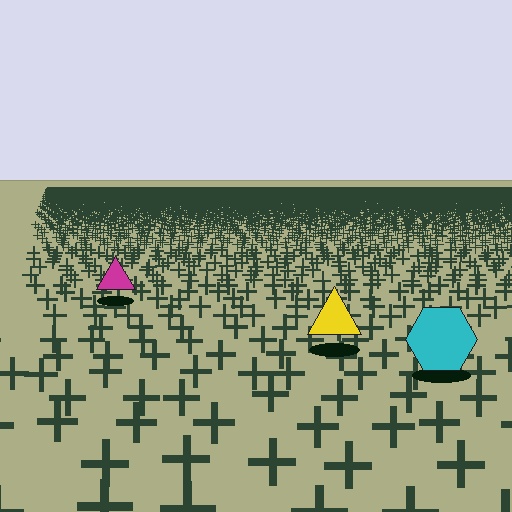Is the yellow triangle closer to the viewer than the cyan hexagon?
No. The cyan hexagon is closer — you can tell from the texture gradient: the ground texture is coarser near it.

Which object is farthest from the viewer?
The magenta triangle is farthest from the viewer. It appears smaller and the ground texture around it is denser.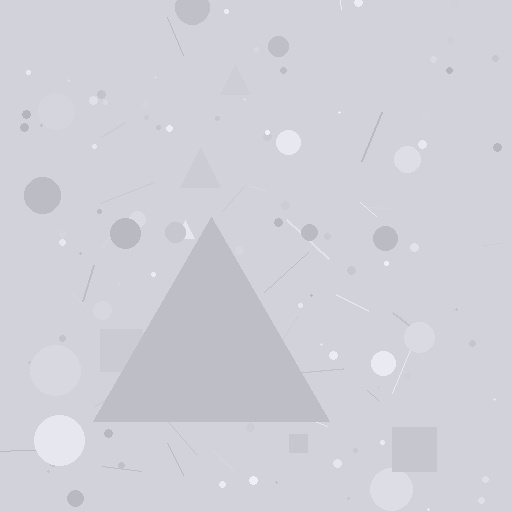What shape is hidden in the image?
A triangle is hidden in the image.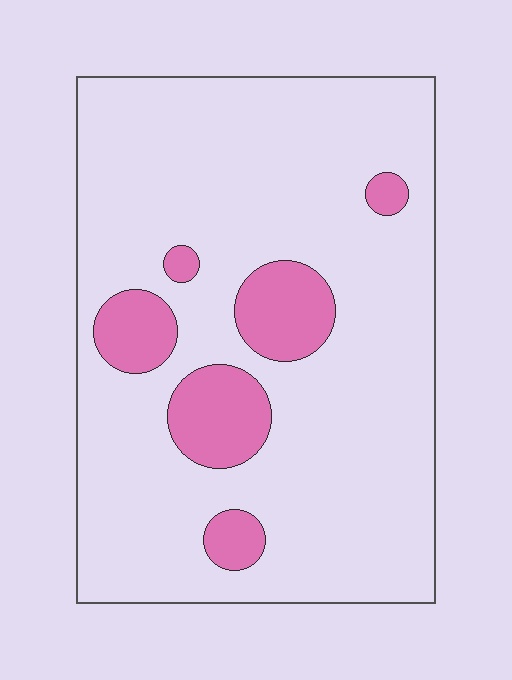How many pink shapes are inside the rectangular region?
6.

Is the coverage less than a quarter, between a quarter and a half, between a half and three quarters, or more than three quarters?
Less than a quarter.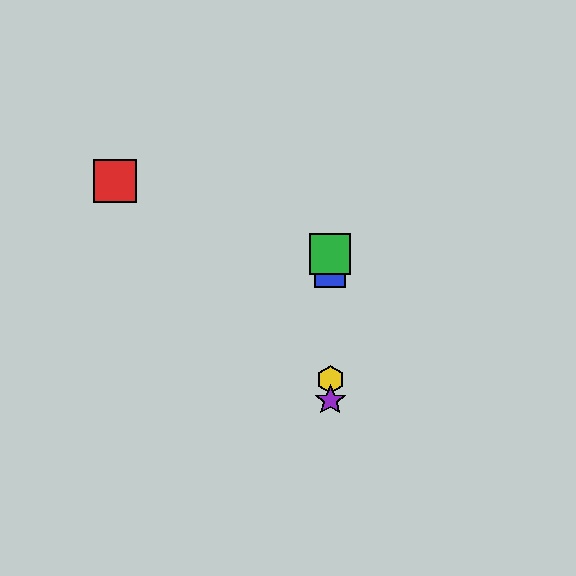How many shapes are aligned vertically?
4 shapes (the blue square, the green square, the yellow hexagon, the purple star) are aligned vertically.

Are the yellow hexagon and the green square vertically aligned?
Yes, both are at x≈330.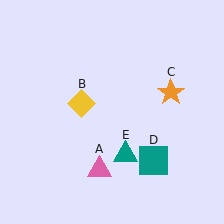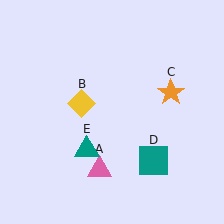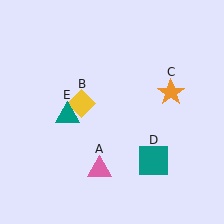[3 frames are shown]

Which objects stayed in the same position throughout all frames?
Pink triangle (object A) and yellow diamond (object B) and orange star (object C) and teal square (object D) remained stationary.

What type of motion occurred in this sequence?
The teal triangle (object E) rotated clockwise around the center of the scene.